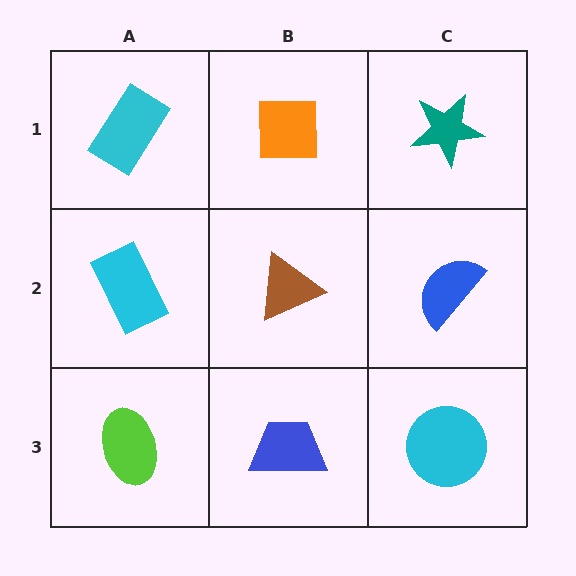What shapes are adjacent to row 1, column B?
A brown triangle (row 2, column B), a cyan rectangle (row 1, column A), a teal star (row 1, column C).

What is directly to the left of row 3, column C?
A blue trapezoid.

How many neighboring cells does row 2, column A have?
3.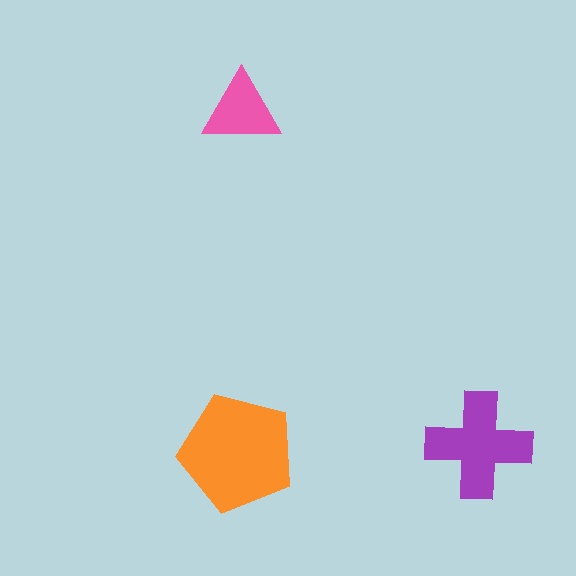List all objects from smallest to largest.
The pink triangle, the purple cross, the orange pentagon.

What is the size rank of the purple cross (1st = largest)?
2nd.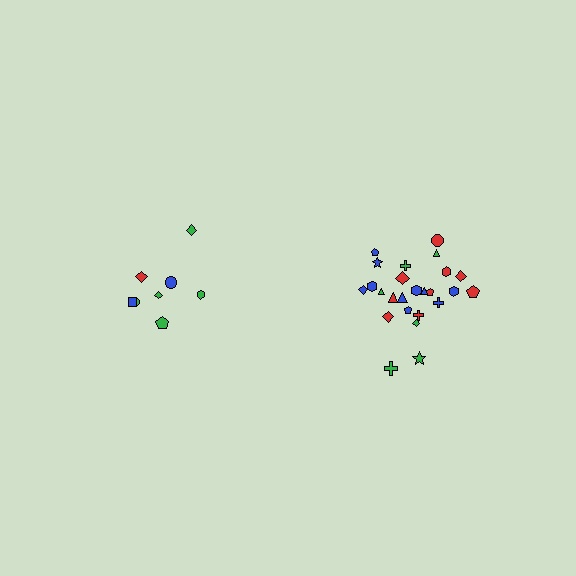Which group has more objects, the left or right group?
The right group.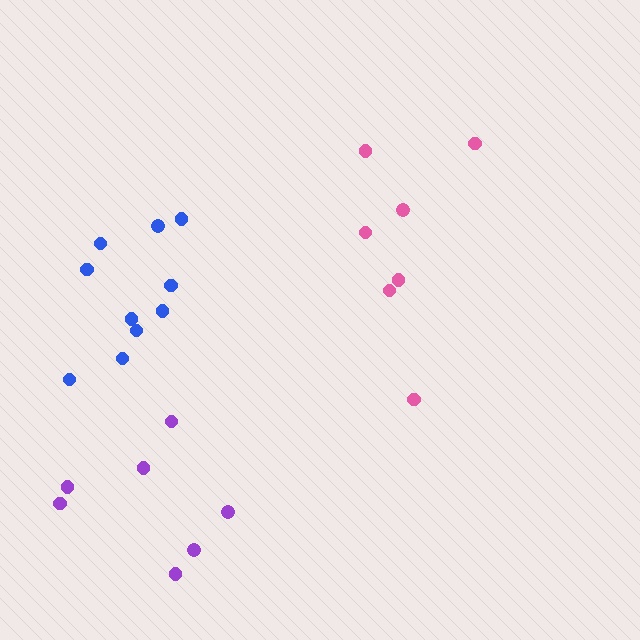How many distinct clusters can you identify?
There are 3 distinct clusters.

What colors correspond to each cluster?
The clusters are colored: blue, pink, purple.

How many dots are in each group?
Group 1: 10 dots, Group 2: 7 dots, Group 3: 7 dots (24 total).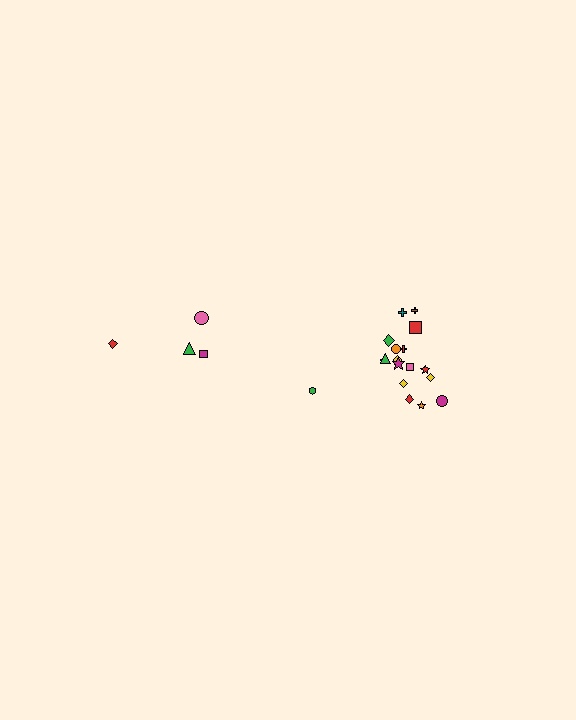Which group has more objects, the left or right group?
The right group.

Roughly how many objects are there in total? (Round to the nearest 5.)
Roughly 20 objects in total.